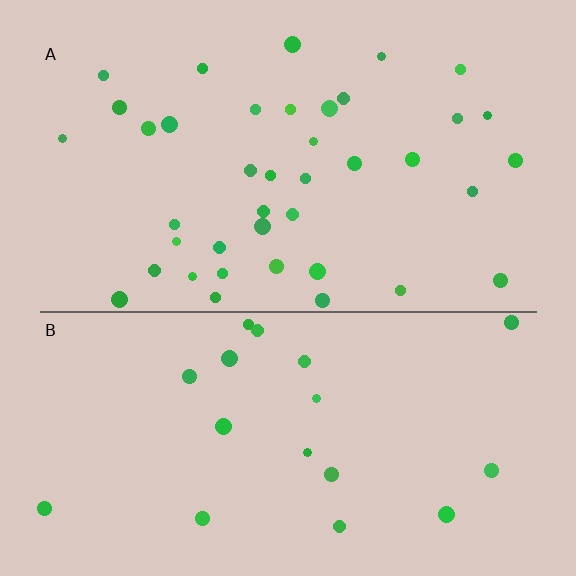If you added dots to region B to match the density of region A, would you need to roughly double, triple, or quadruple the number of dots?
Approximately double.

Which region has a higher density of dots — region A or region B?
A (the top).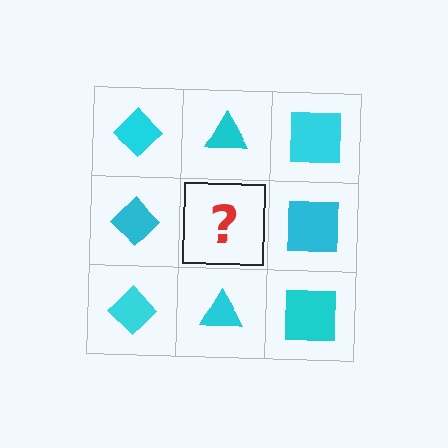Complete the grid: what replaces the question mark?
The question mark should be replaced with a cyan triangle.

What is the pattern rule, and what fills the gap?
The rule is that each column has a consistent shape. The gap should be filled with a cyan triangle.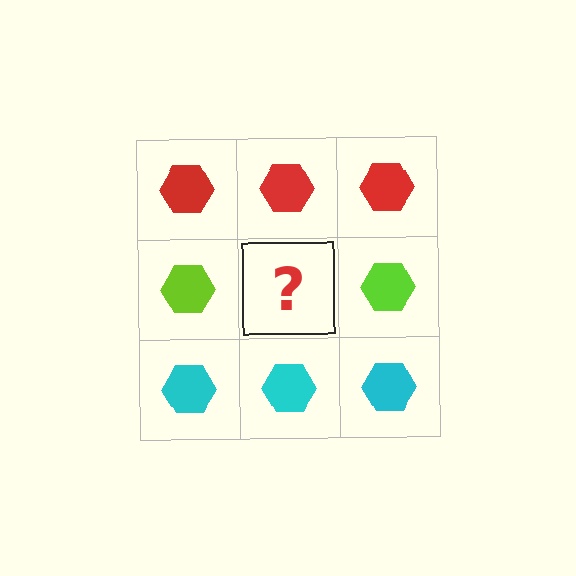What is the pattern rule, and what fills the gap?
The rule is that each row has a consistent color. The gap should be filled with a lime hexagon.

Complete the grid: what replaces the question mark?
The question mark should be replaced with a lime hexagon.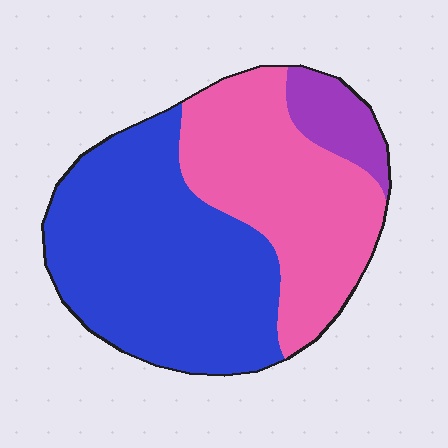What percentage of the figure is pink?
Pink covers around 40% of the figure.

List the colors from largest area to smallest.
From largest to smallest: blue, pink, purple.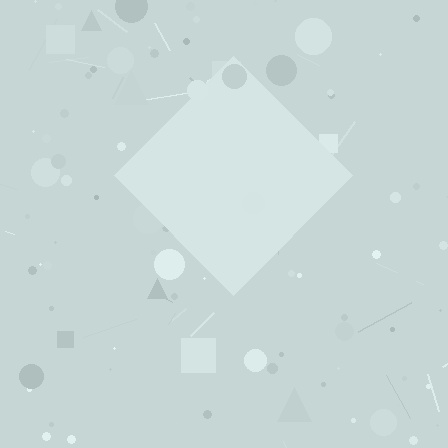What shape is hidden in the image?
A diamond is hidden in the image.